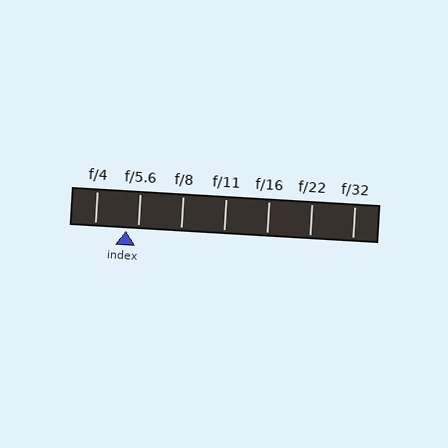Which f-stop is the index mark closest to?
The index mark is closest to f/5.6.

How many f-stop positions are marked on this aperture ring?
There are 7 f-stop positions marked.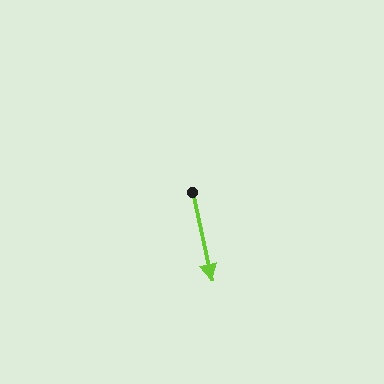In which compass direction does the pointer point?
South.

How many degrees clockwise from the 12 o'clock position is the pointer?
Approximately 168 degrees.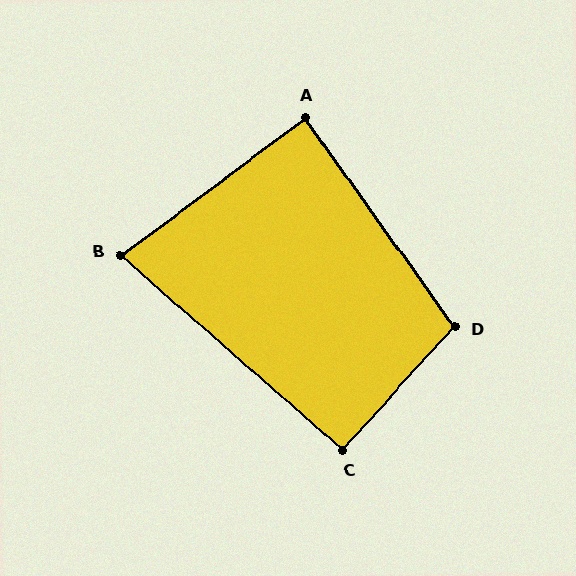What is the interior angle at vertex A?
Approximately 89 degrees (approximately right).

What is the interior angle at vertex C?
Approximately 91 degrees (approximately right).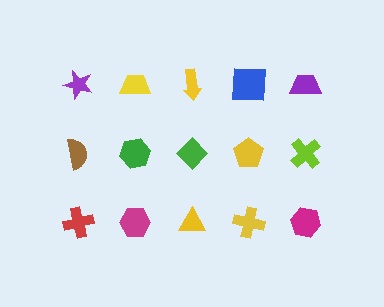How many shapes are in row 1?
5 shapes.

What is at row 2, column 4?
A yellow pentagon.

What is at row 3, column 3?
A yellow triangle.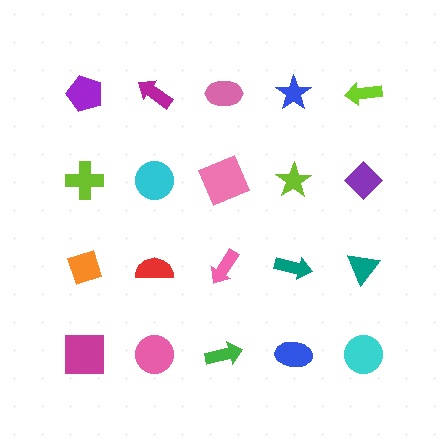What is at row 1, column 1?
A purple pentagon.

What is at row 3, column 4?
A teal arrow.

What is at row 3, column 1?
An orange diamond.